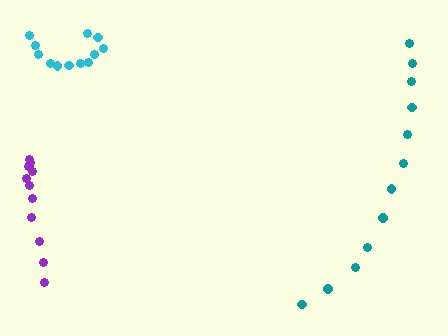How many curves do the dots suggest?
There are 3 distinct paths.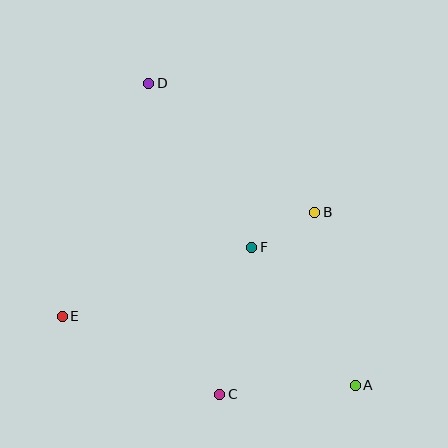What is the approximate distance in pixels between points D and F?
The distance between D and F is approximately 194 pixels.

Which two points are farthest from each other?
Points A and D are farthest from each other.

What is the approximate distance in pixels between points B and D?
The distance between B and D is approximately 211 pixels.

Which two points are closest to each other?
Points B and F are closest to each other.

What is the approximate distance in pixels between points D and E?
The distance between D and E is approximately 249 pixels.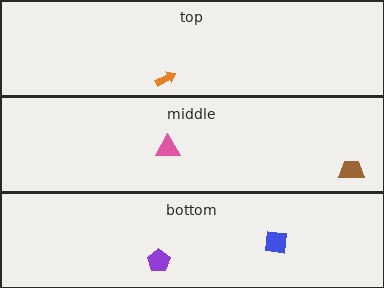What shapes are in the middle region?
The brown trapezoid, the pink triangle.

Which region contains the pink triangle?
The middle region.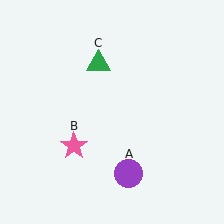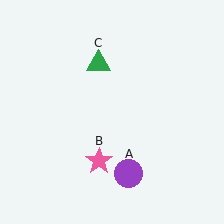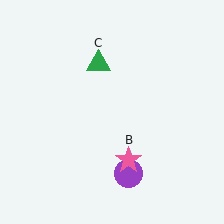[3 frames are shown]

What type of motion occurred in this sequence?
The pink star (object B) rotated counterclockwise around the center of the scene.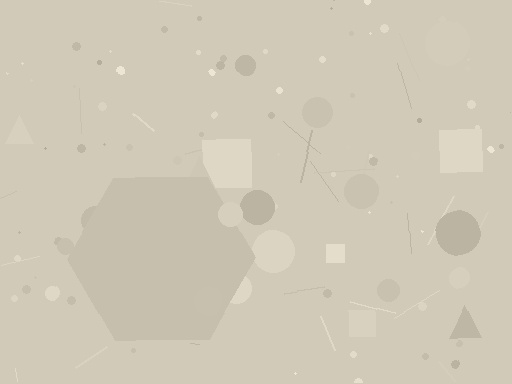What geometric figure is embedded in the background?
A hexagon is embedded in the background.